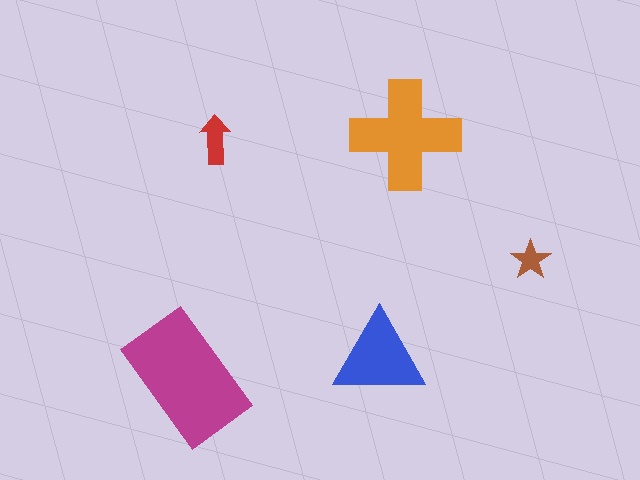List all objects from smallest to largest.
The brown star, the red arrow, the blue triangle, the orange cross, the magenta rectangle.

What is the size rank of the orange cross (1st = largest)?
2nd.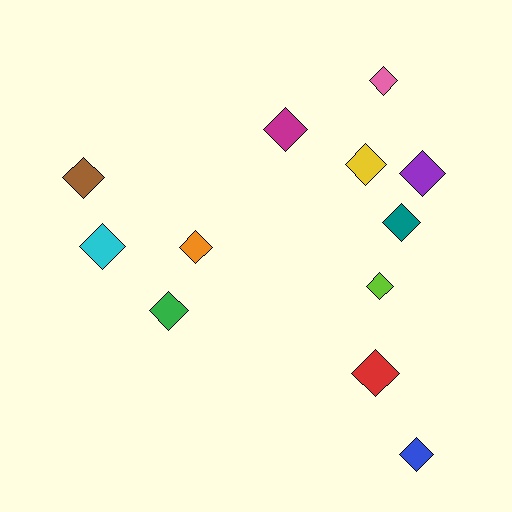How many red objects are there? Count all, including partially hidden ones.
There is 1 red object.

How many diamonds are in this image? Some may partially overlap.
There are 12 diamonds.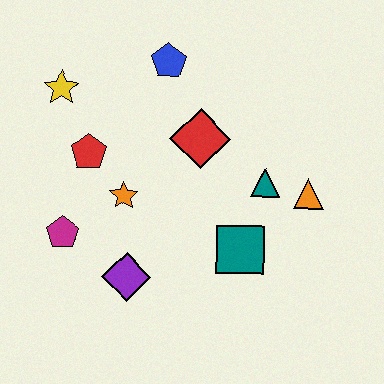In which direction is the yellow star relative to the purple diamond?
The yellow star is above the purple diamond.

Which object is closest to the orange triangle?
The teal triangle is closest to the orange triangle.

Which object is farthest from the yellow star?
The orange triangle is farthest from the yellow star.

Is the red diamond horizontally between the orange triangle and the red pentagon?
Yes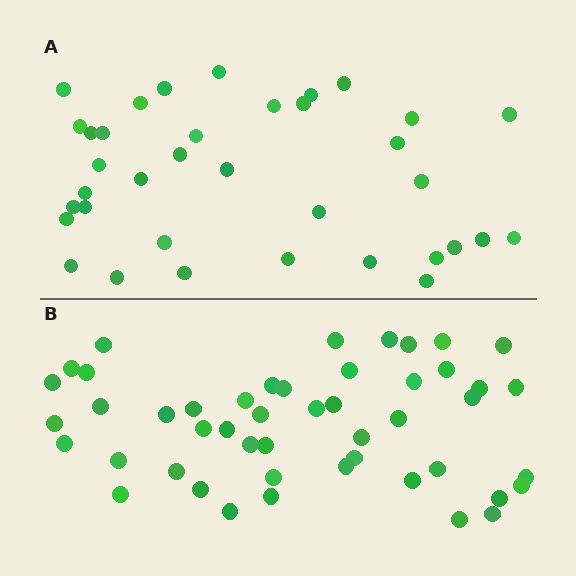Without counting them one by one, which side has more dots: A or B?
Region B (the bottom region) has more dots.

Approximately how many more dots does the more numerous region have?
Region B has roughly 12 or so more dots than region A.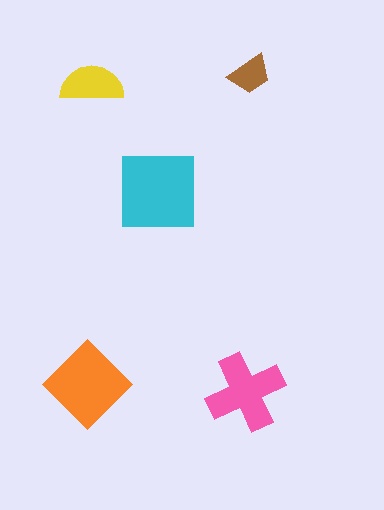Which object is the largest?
The cyan square.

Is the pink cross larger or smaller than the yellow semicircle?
Larger.